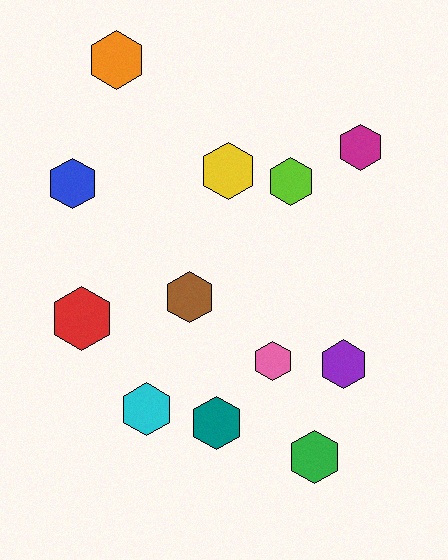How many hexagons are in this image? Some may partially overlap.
There are 12 hexagons.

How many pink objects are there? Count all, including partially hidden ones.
There is 1 pink object.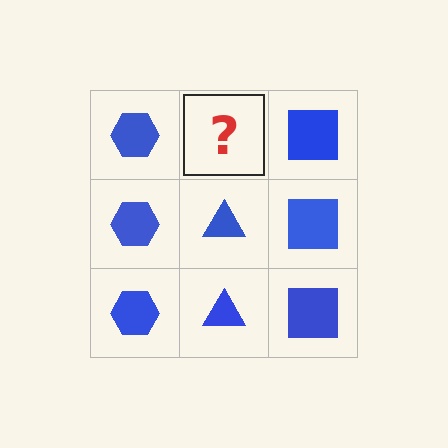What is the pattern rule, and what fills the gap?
The rule is that each column has a consistent shape. The gap should be filled with a blue triangle.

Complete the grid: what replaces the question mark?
The question mark should be replaced with a blue triangle.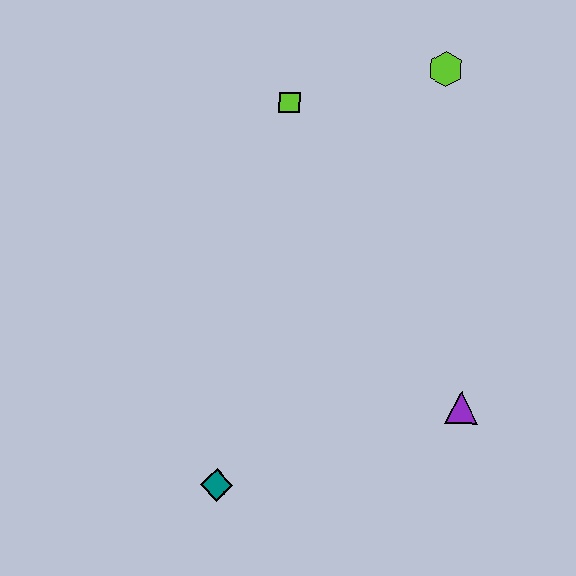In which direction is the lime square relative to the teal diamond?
The lime square is above the teal diamond.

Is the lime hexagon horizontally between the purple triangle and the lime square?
Yes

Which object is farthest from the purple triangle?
The lime square is farthest from the purple triangle.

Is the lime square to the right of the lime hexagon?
No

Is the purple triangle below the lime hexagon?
Yes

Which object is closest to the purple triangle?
The teal diamond is closest to the purple triangle.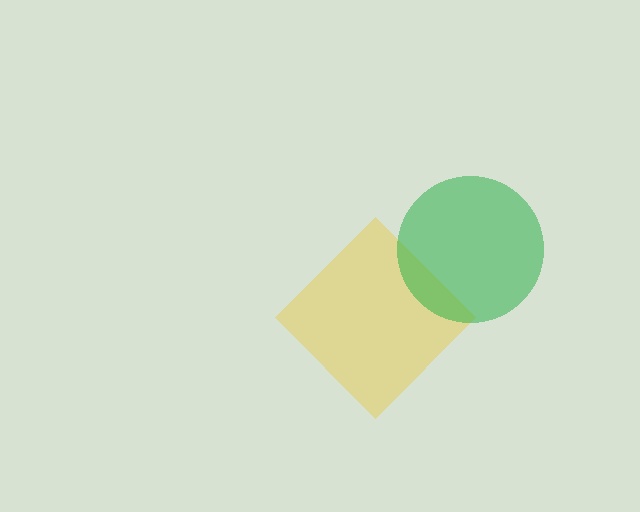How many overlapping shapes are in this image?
There are 2 overlapping shapes in the image.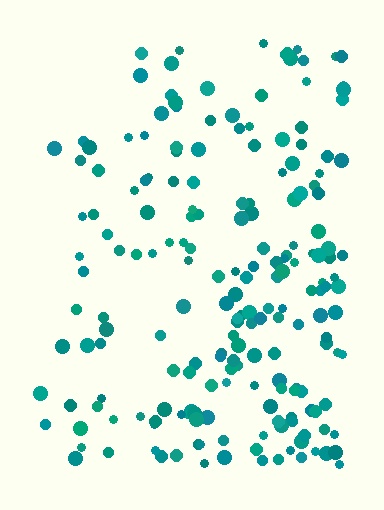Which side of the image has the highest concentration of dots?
The right.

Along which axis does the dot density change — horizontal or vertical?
Horizontal.